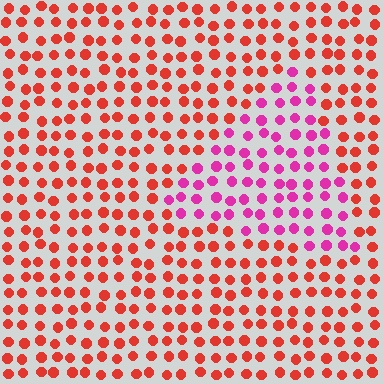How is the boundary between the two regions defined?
The boundary is defined purely by a slight shift in hue (about 46 degrees). Spacing, size, and orientation are identical on both sides.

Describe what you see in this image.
The image is filled with small red elements in a uniform arrangement. A triangle-shaped region is visible where the elements are tinted to a slightly different hue, forming a subtle color boundary.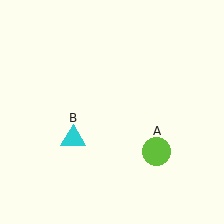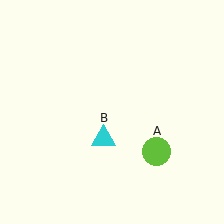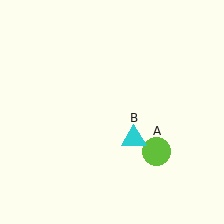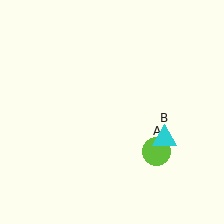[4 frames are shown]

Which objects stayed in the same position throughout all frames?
Lime circle (object A) remained stationary.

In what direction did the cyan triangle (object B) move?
The cyan triangle (object B) moved right.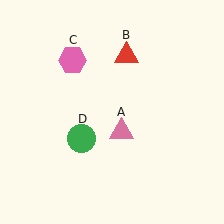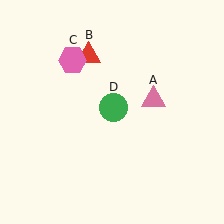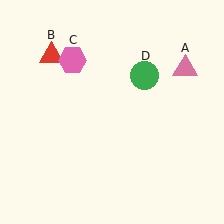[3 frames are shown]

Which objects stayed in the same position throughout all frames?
Pink hexagon (object C) remained stationary.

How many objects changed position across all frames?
3 objects changed position: pink triangle (object A), red triangle (object B), green circle (object D).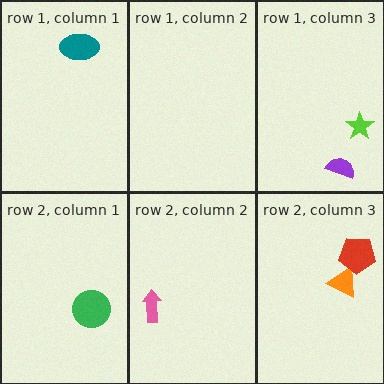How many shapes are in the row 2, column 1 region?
1.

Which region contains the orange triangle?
The row 2, column 3 region.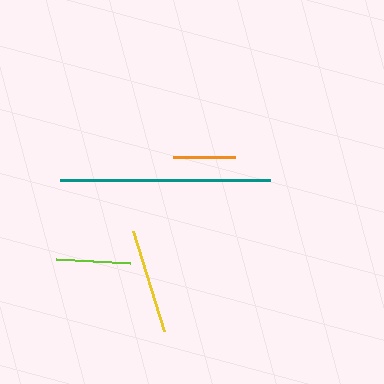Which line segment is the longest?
The teal line is the longest at approximately 210 pixels.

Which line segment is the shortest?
The orange line is the shortest at approximately 62 pixels.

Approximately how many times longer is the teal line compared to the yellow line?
The teal line is approximately 2.0 times the length of the yellow line.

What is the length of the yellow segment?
The yellow segment is approximately 105 pixels long.